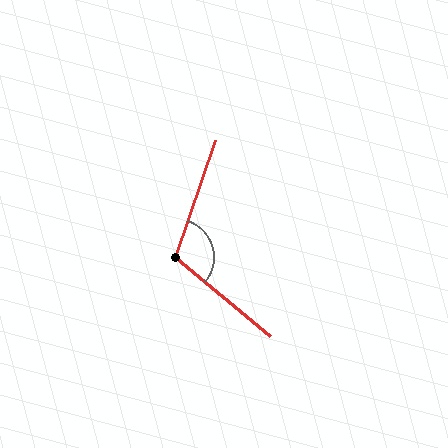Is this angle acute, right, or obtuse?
It is obtuse.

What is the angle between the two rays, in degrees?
Approximately 111 degrees.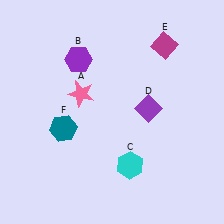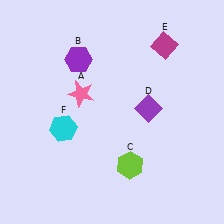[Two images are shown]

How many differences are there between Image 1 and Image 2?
There are 2 differences between the two images.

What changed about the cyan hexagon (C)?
In Image 1, C is cyan. In Image 2, it changed to lime.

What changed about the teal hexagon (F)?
In Image 1, F is teal. In Image 2, it changed to cyan.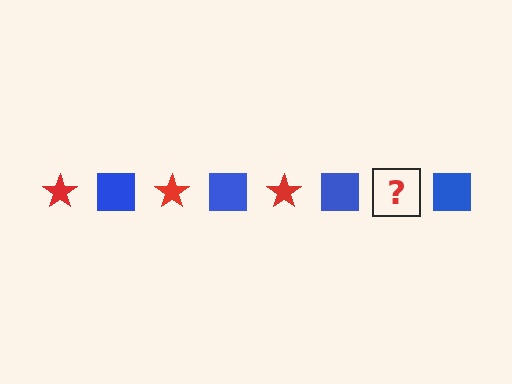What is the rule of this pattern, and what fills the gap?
The rule is that the pattern alternates between red star and blue square. The gap should be filled with a red star.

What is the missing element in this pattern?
The missing element is a red star.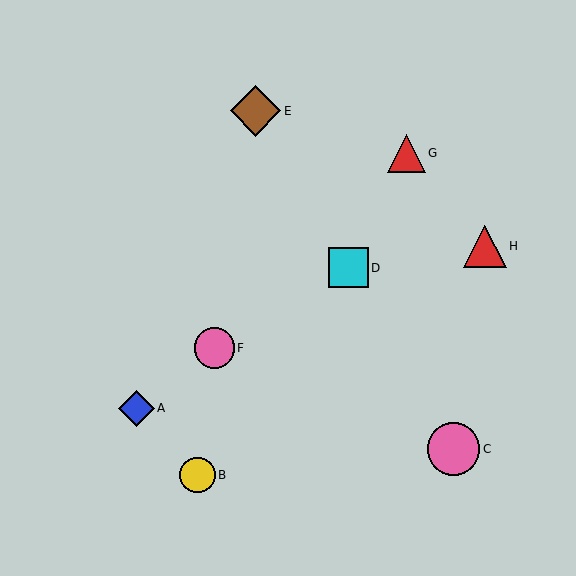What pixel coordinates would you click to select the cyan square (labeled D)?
Click at (348, 268) to select the cyan square D.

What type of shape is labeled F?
Shape F is a pink circle.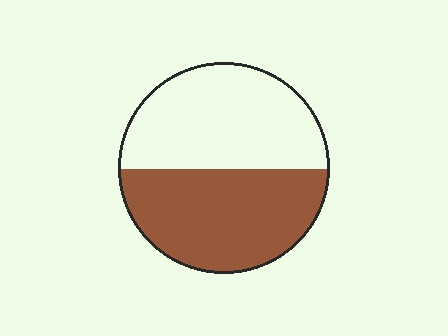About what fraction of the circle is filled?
About one half (1/2).